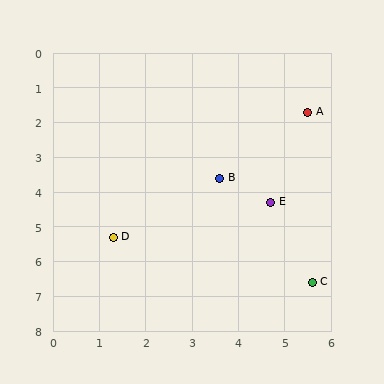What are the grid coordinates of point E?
Point E is at approximately (4.7, 4.3).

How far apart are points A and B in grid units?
Points A and B are about 2.7 grid units apart.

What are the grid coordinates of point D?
Point D is at approximately (1.3, 5.3).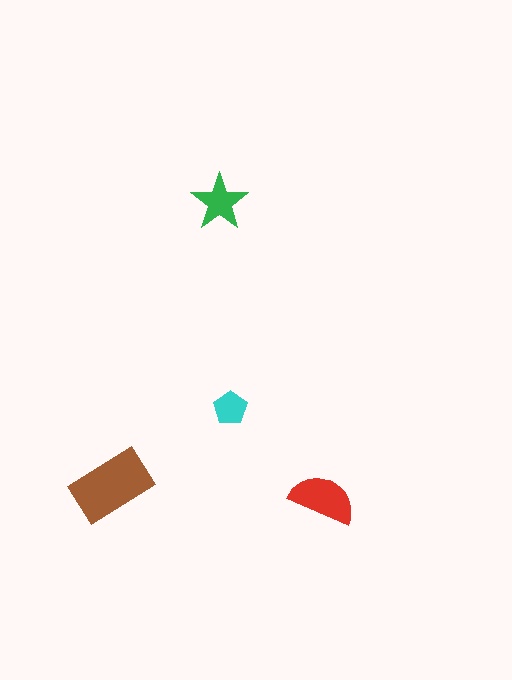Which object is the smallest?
The cyan pentagon.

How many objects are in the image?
There are 4 objects in the image.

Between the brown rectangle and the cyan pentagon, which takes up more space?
The brown rectangle.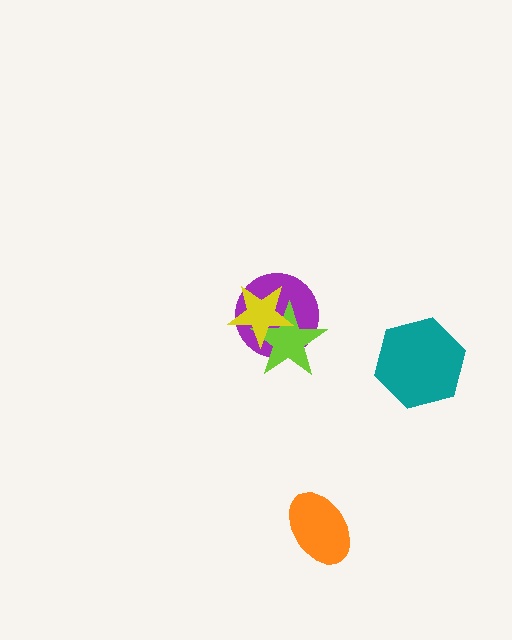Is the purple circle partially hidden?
Yes, it is partially covered by another shape.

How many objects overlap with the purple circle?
2 objects overlap with the purple circle.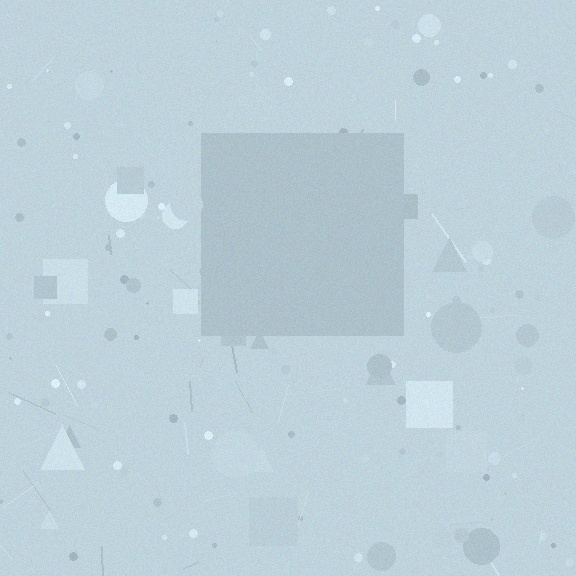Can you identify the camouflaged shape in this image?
The camouflaged shape is a square.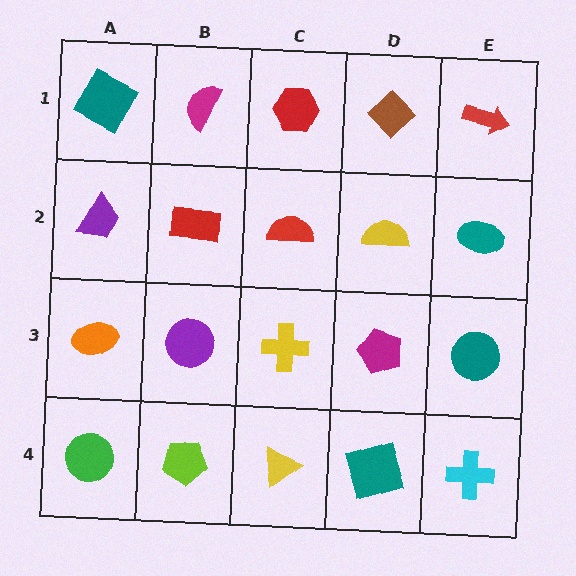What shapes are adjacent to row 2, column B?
A magenta semicircle (row 1, column B), a purple circle (row 3, column B), a purple trapezoid (row 2, column A), a red semicircle (row 2, column C).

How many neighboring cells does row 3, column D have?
4.